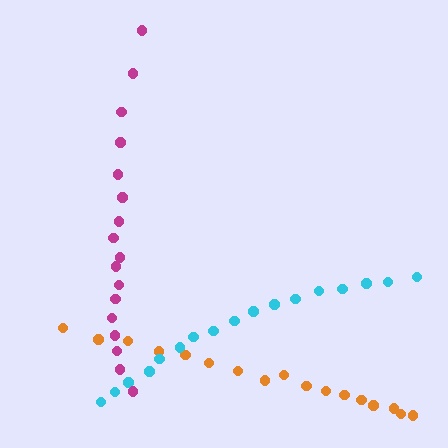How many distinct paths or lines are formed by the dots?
There are 3 distinct paths.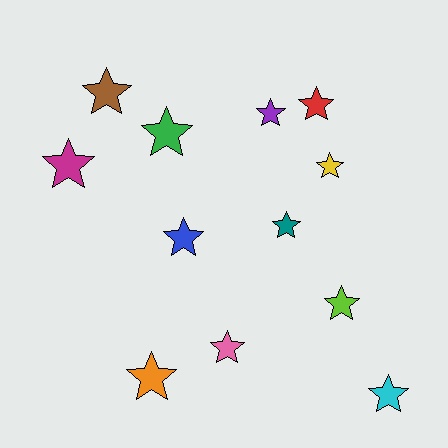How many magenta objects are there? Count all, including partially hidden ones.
There is 1 magenta object.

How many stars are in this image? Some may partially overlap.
There are 12 stars.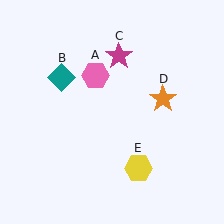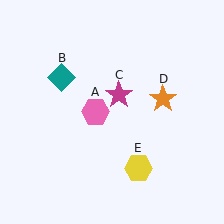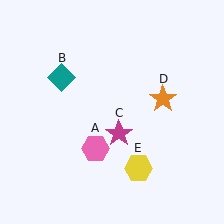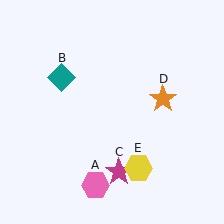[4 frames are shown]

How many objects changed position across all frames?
2 objects changed position: pink hexagon (object A), magenta star (object C).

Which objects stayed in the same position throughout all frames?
Teal diamond (object B) and orange star (object D) and yellow hexagon (object E) remained stationary.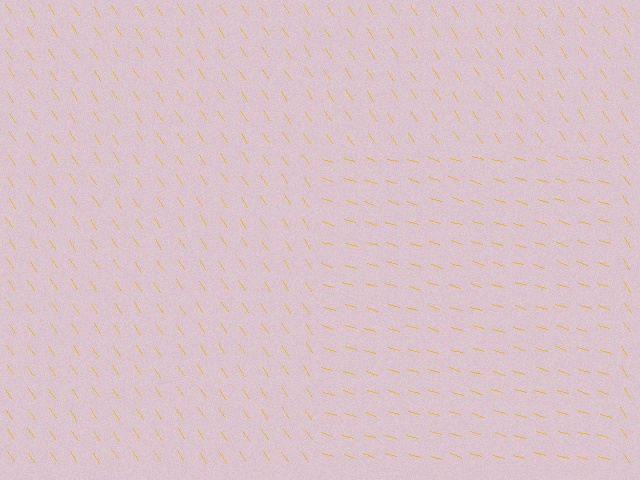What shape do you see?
I see a rectangle.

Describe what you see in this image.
The image is filled with small yellow line segments. A rectangle region in the image has lines oriented differently from the surrounding lines, creating a visible texture boundary.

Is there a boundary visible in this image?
Yes, there is a texture boundary formed by a change in line orientation.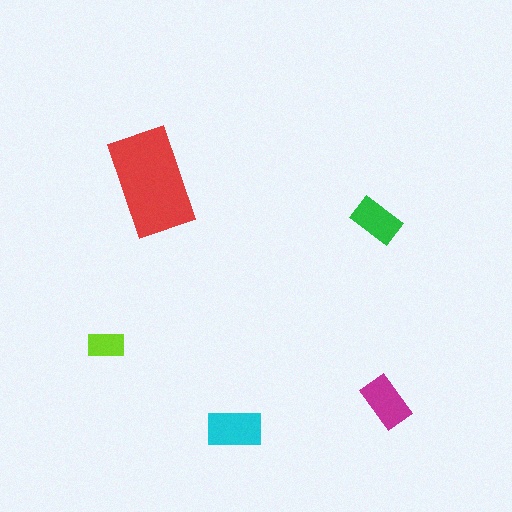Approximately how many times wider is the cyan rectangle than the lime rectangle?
About 1.5 times wider.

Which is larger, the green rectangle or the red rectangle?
The red one.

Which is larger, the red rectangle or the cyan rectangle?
The red one.